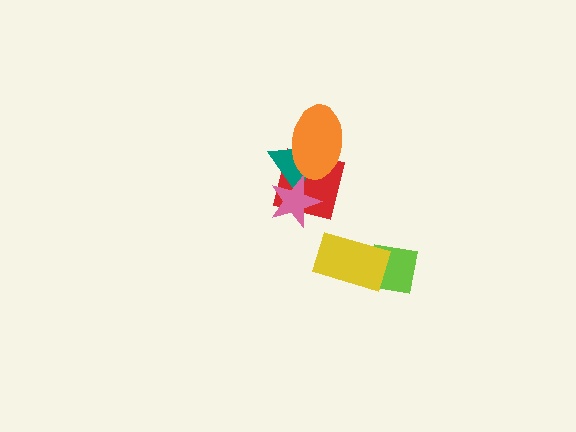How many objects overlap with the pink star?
2 objects overlap with the pink star.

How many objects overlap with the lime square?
1 object overlaps with the lime square.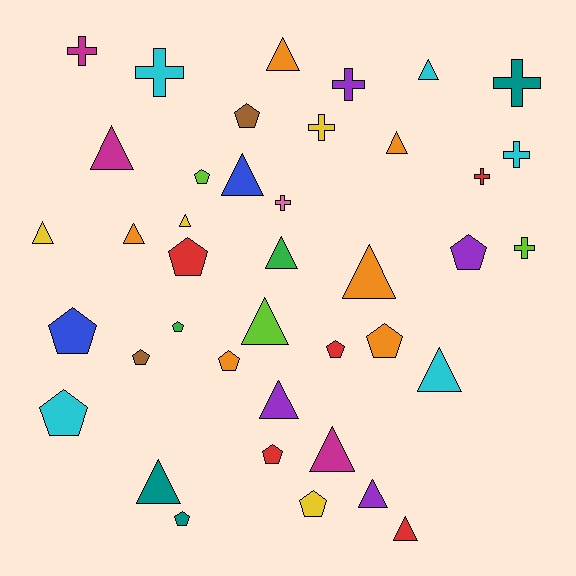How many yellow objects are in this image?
There are 4 yellow objects.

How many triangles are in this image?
There are 17 triangles.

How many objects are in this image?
There are 40 objects.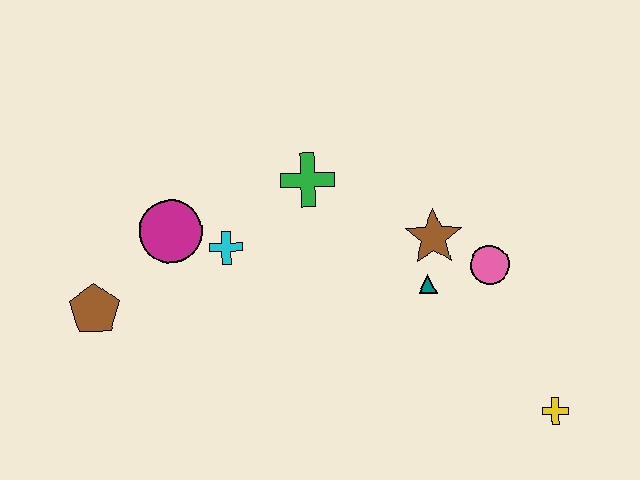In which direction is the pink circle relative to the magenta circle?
The pink circle is to the right of the magenta circle.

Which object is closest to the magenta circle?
The cyan cross is closest to the magenta circle.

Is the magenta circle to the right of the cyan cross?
No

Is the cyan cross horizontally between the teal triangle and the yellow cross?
No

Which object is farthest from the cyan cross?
The yellow cross is farthest from the cyan cross.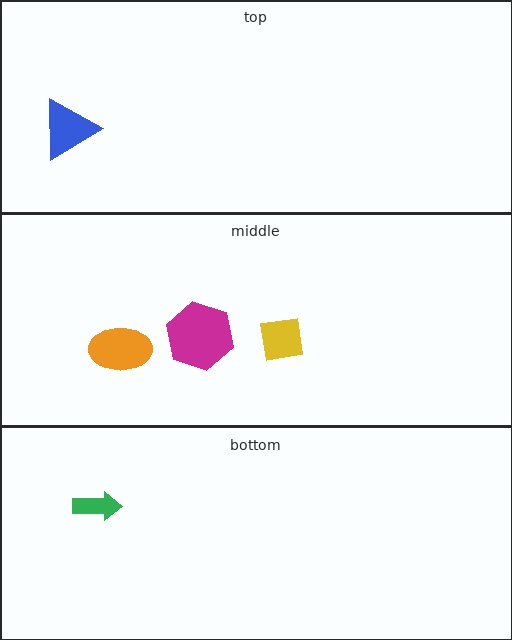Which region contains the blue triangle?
The top region.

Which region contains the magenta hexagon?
The middle region.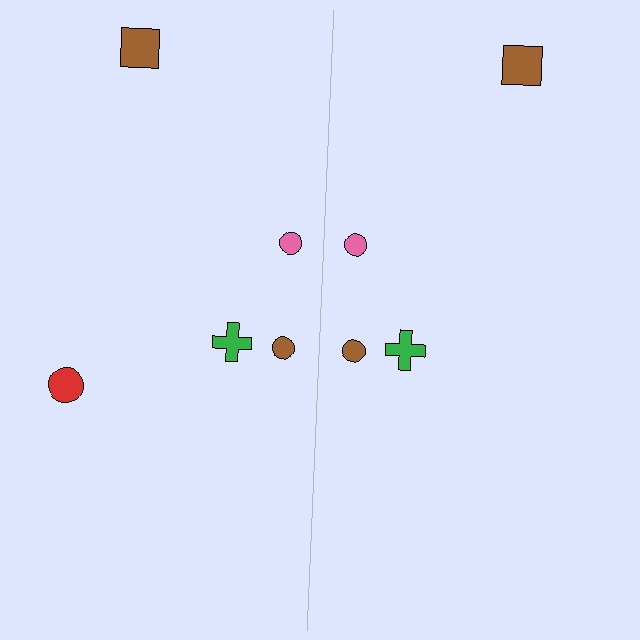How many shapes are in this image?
There are 9 shapes in this image.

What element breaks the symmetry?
A red circle is missing from the right side.